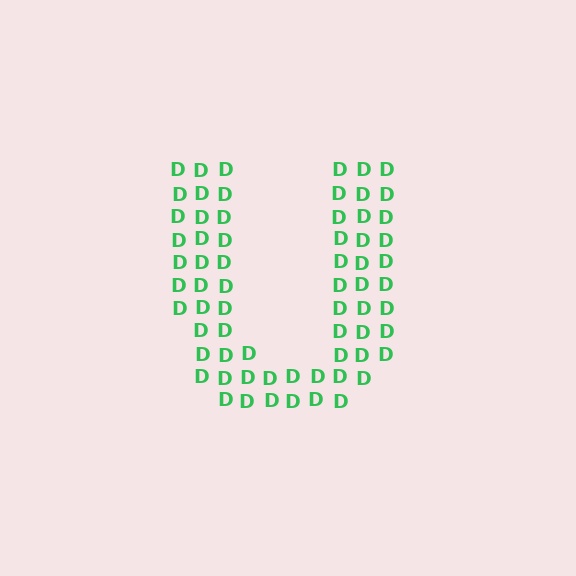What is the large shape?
The large shape is the letter U.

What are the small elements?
The small elements are letter D's.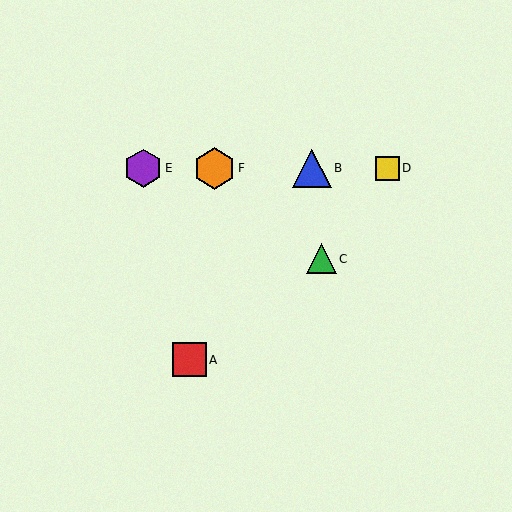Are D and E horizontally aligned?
Yes, both are at y≈168.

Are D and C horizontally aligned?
No, D is at y≈168 and C is at y≈259.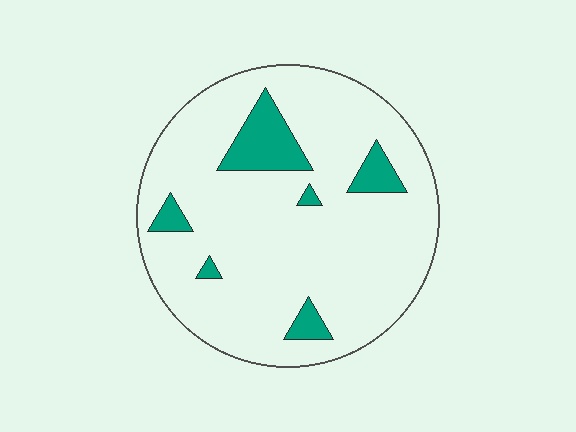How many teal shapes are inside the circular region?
6.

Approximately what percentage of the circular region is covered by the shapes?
Approximately 10%.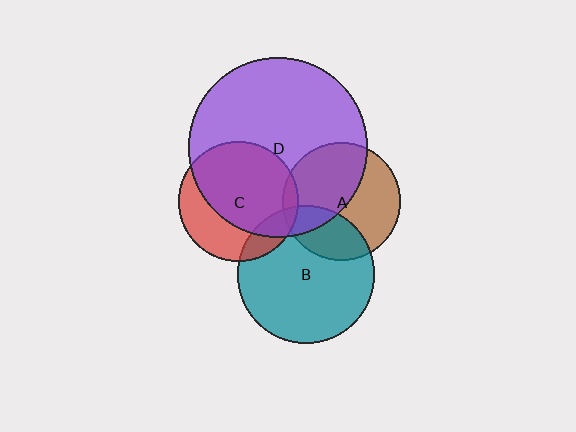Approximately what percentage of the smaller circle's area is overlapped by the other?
Approximately 50%.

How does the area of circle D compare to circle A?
Approximately 2.3 times.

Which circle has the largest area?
Circle D (purple).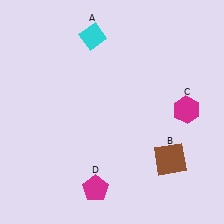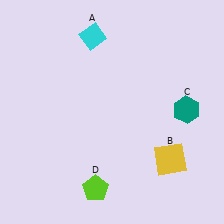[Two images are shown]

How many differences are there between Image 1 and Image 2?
There are 3 differences between the two images.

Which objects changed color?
B changed from brown to yellow. C changed from magenta to teal. D changed from magenta to lime.